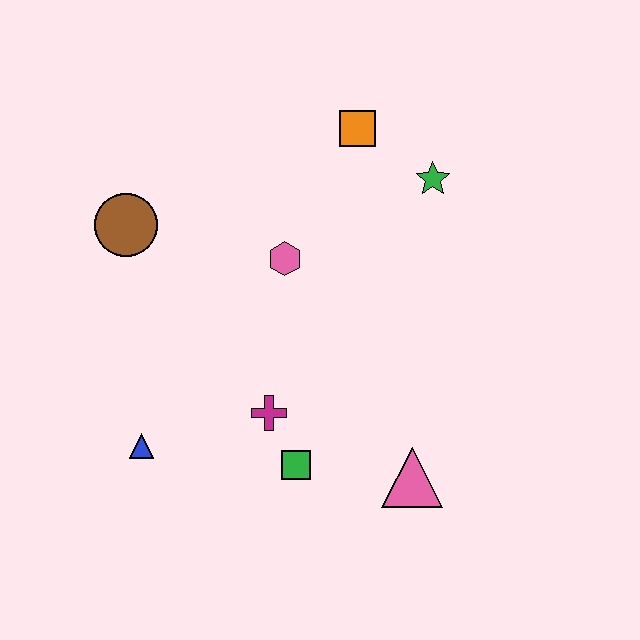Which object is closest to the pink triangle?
The green square is closest to the pink triangle.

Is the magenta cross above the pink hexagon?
No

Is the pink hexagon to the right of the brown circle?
Yes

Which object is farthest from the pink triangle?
The brown circle is farthest from the pink triangle.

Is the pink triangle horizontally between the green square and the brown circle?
No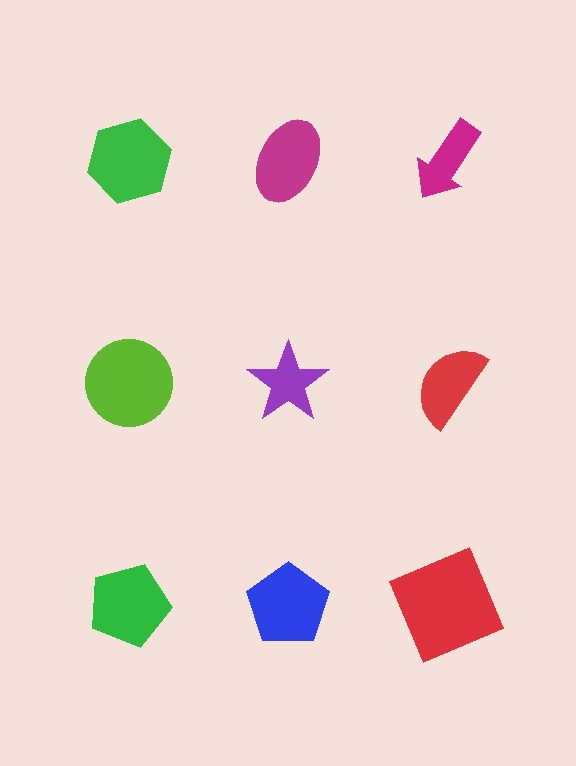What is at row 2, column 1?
A lime circle.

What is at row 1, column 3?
A magenta arrow.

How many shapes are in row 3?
3 shapes.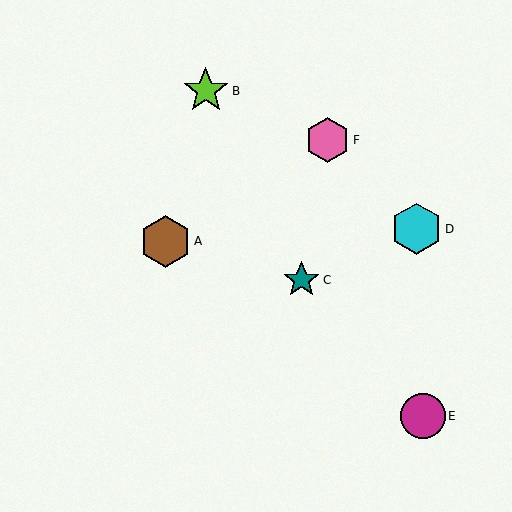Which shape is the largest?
The brown hexagon (labeled A) is the largest.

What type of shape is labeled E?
Shape E is a magenta circle.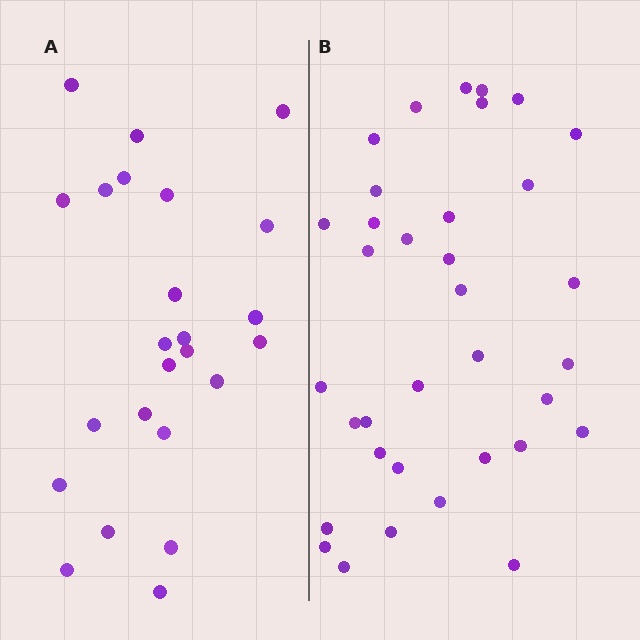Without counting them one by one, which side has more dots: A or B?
Region B (the right region) has more dots.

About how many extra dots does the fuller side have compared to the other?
Region B has roughly 12 or so more dots than region A.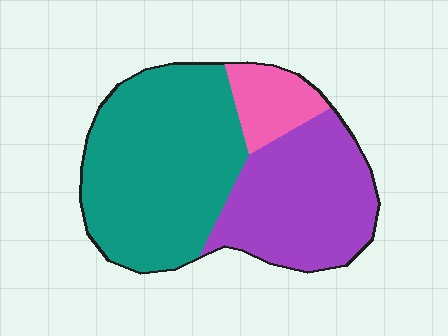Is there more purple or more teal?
Teal.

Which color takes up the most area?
Teal, at roughly 55%.